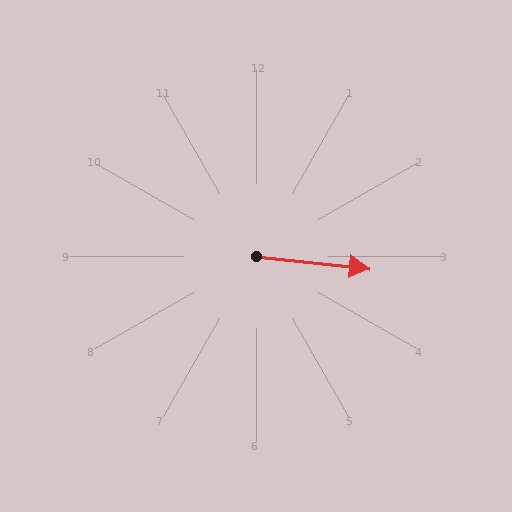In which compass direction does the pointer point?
East.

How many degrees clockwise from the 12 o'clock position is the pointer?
Approximately 96 degrees.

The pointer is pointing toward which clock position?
Roughly 3 o'clock.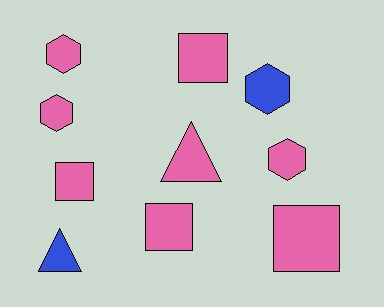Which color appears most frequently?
Pink, with 8 objects.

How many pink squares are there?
There are 4 pink squares.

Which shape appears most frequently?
Square, with 4 objects.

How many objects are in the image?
There are 10 objects.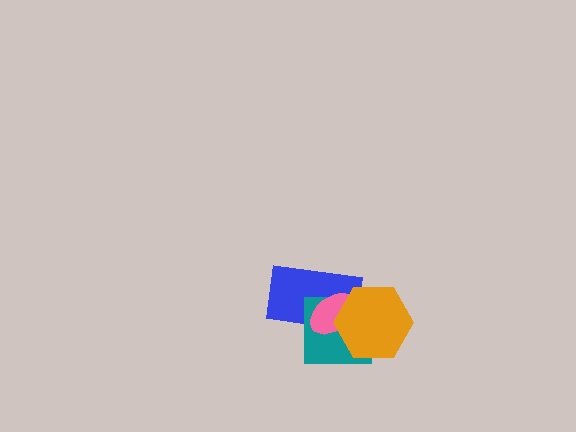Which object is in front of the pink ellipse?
The orange hexagon is in front of the pink ellipse.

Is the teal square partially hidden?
Yes, it is partially covered by another shape.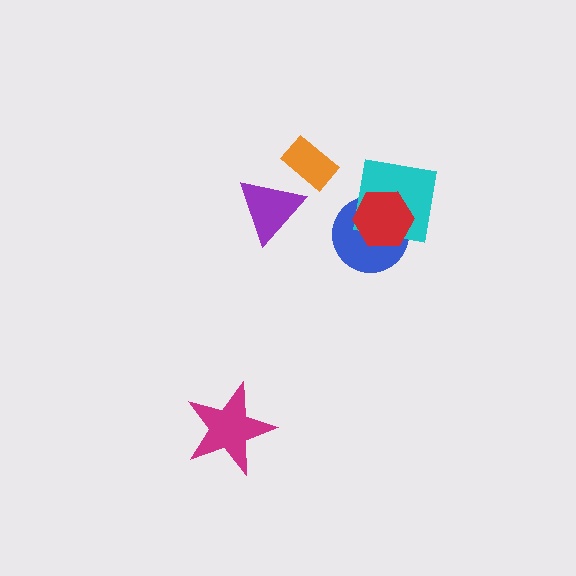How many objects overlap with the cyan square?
2 objects overlap with the cyan square.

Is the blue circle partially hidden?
Yes, it is partially covered by another shape.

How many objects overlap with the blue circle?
2 objects overlap with the blue circle.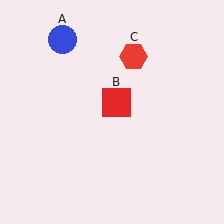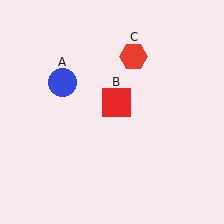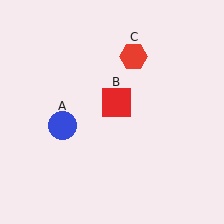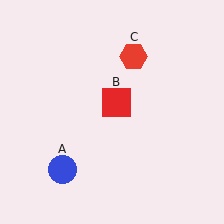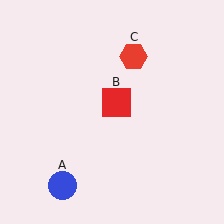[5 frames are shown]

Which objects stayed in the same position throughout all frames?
Red square (object B) and red hexagon (object C) remained stationary.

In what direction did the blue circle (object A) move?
The blue circle (object A) moved down.